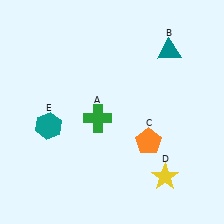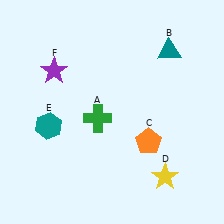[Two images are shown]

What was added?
A purple star (F) was added in Image 2.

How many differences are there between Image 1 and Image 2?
There is 1 difference between the two images.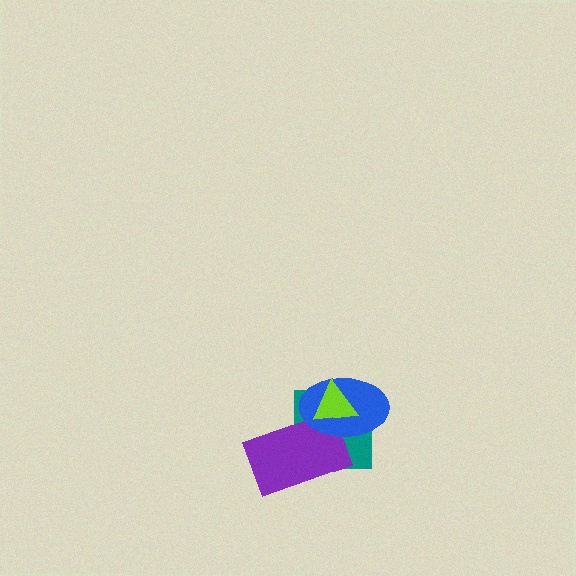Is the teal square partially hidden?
Yes, it is partially covered by another shape.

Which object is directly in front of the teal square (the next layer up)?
The purple rectangle is directly in front of the teal square.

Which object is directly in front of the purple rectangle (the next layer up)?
The blue ellipse is directly in front of the purple rectangle.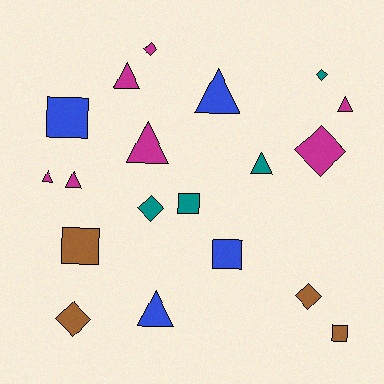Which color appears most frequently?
Magenta, with 7 objects.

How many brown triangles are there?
There are no brown triangles.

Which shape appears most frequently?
Triangle, with 8 objects.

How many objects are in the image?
There are 19 objects.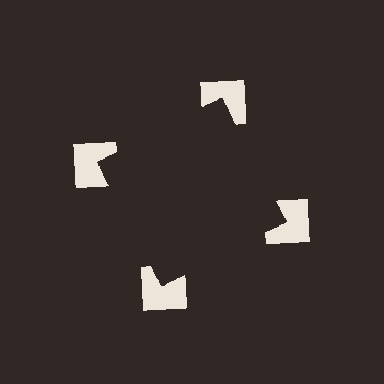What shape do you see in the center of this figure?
An illusory square — its edges are inferred from the aligned wedge cuts in the notched squares, not physically drawn.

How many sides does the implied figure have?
4 sides.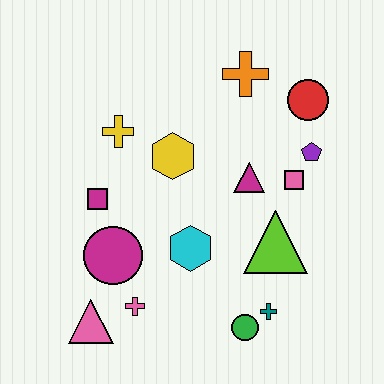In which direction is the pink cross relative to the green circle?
The pink cross is to the left of the green circle.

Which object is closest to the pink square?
The purple pentagon is closest to the pink square.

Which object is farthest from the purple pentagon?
The pink triangle is farthest from the purple pentagon.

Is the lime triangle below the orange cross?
Yes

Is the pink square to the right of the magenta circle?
Yes